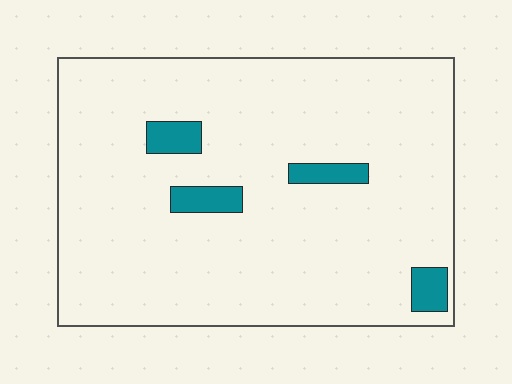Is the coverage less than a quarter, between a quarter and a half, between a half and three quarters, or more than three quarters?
Less than a quarter.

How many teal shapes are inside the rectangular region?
4.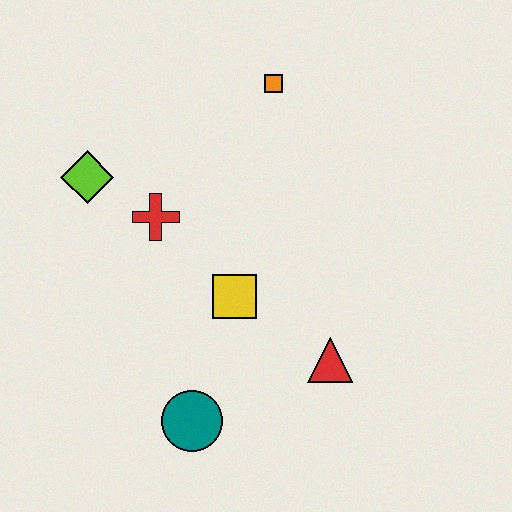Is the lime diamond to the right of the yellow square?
No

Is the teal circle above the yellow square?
No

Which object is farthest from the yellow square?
The orange square is farthest from the yellow square.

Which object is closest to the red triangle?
The yellow square is closest to the red triangle.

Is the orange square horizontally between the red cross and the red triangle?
Yes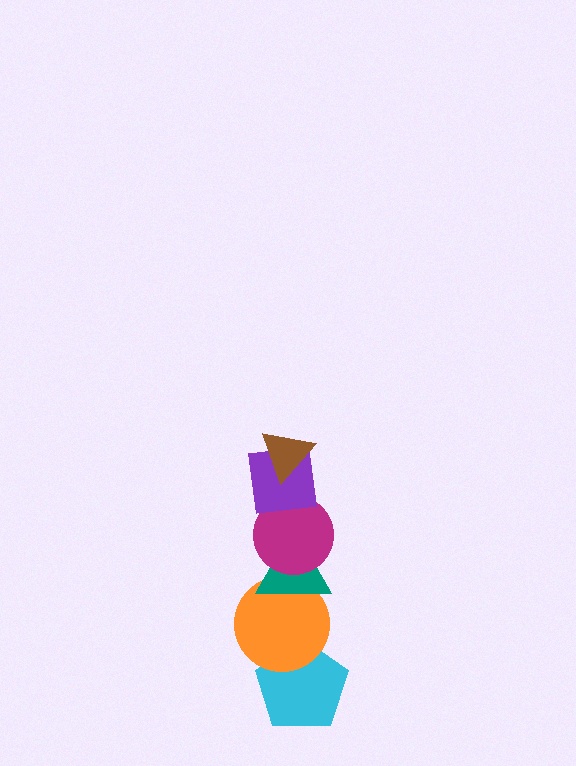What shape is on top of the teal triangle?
The magenta circle is on top of the teal triangle.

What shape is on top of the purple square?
The brown triangle is on top of the purple square.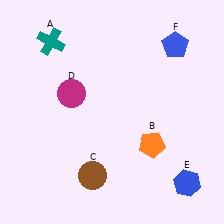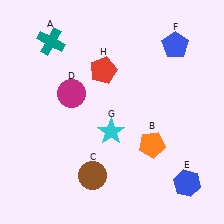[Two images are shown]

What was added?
A cyan star (G), a red pentagon (H) were added in Image 2.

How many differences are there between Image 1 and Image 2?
There are 2 differences between the two images.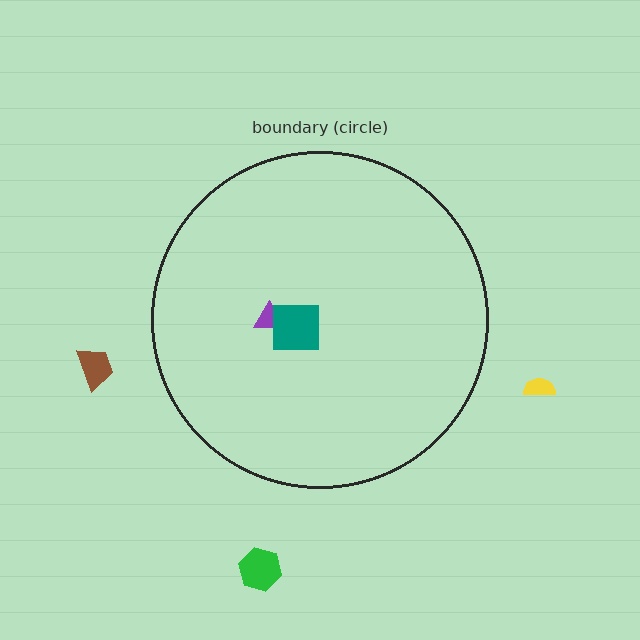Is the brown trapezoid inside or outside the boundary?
Outside.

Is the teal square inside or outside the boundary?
Inside.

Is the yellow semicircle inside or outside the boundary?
Outside.